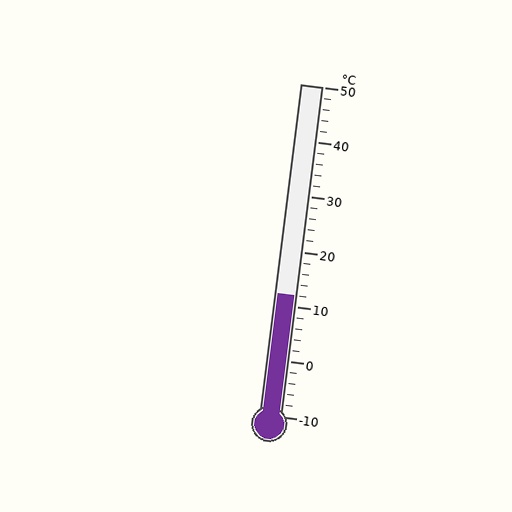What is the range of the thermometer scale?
The thermometer scale ranges from -10°C to 50°C.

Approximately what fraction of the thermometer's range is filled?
The thermometer is filled to approximately 35% of its range.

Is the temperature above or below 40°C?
The temperature is below 40°C.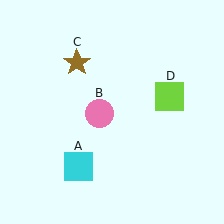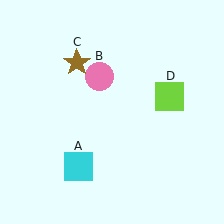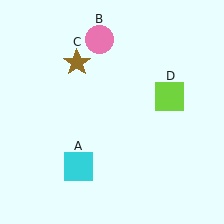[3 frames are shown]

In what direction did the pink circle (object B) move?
The pink circle (object B) moved up.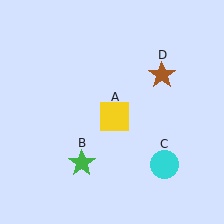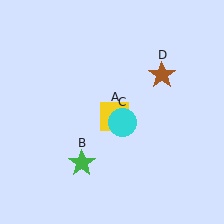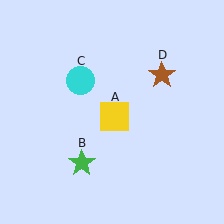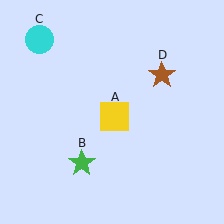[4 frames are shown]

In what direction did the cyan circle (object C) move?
The cyan circle (object C) moved up and to the left.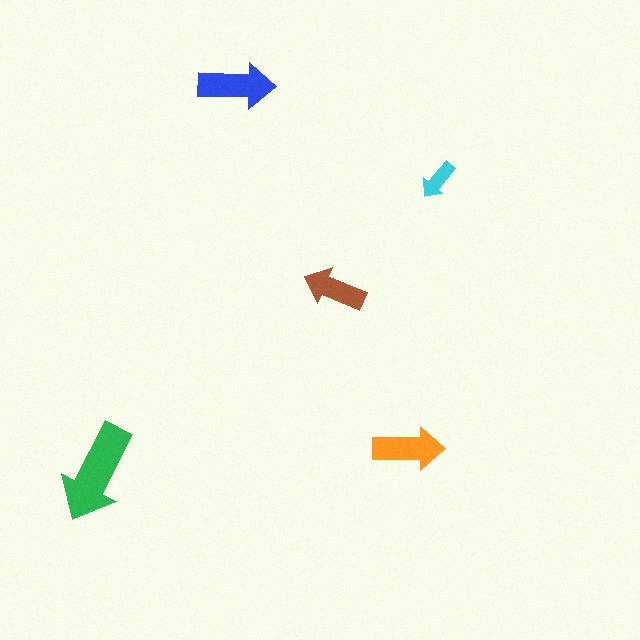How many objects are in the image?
There are 5 objects in the image.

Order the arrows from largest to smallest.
the green one, the blue one, the orange one, the brown one, the cyan one.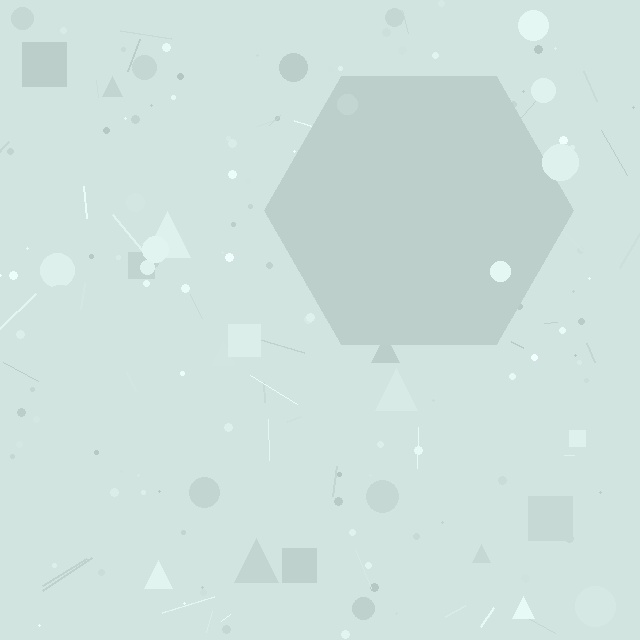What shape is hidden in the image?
A hexagon is hidden in the image.